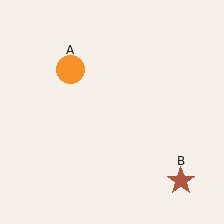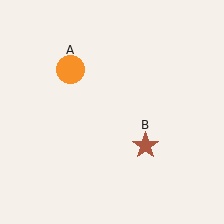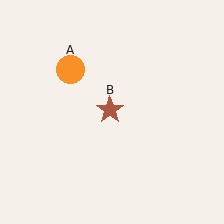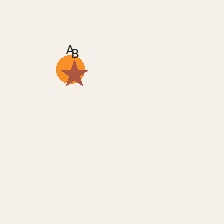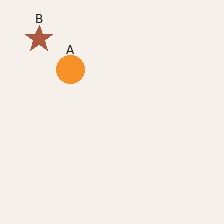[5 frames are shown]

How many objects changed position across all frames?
1 object changed position: brown star (object B).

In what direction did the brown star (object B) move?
The brown star (object B) moved up and to the left.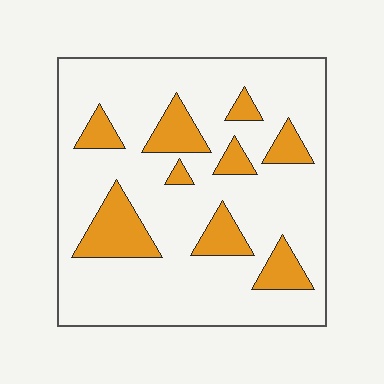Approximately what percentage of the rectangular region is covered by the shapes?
Approximately 20%.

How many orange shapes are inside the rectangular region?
9.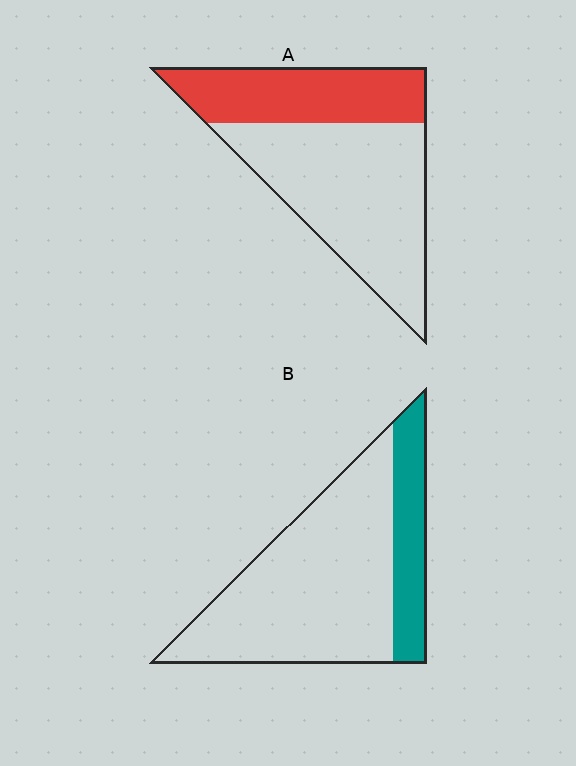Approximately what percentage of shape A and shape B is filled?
A is approximately 35% and B is approximately 25%.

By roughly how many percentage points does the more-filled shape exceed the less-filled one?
By roughly 15 percentage points (A over B).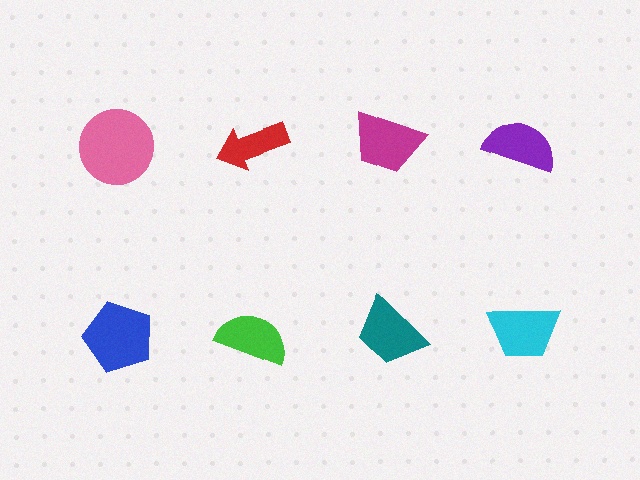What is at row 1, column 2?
A red arrow.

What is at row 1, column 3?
A magenta trapezoid.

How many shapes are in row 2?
4 shapes.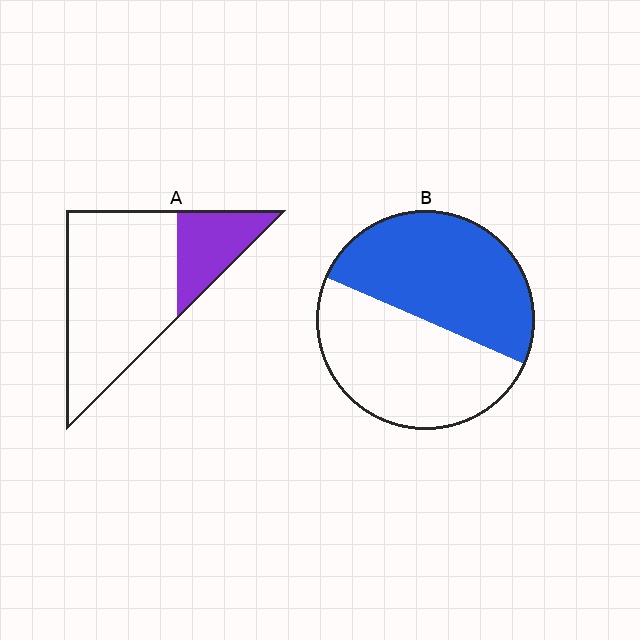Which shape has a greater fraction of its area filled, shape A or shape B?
Shape B.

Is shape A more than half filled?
No.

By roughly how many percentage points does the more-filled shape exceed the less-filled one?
By roughly 25 percentage points (B over A).